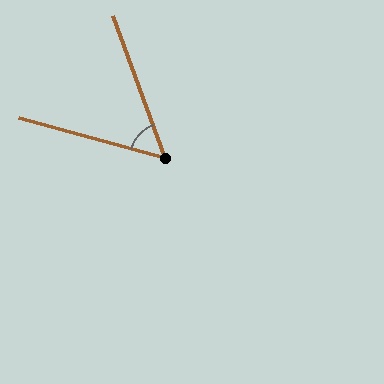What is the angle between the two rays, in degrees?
Approximately 54 degrees.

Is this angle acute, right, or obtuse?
It is acute.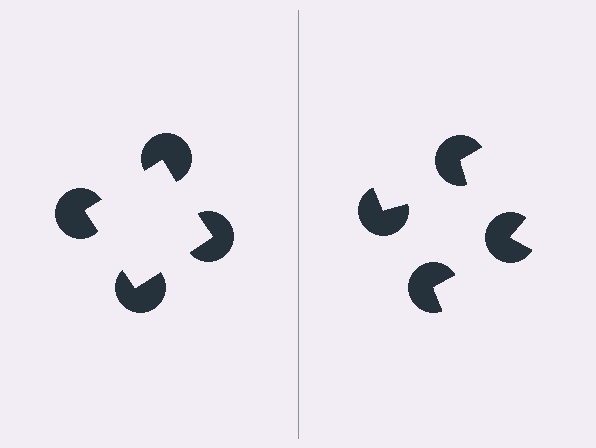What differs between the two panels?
The pac-man discs are positioned identically on both sides; only the wedge orientations differ. On the left they align to a square; on the right they are misaligned.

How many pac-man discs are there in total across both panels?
8 — 4 on each side.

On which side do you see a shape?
An illusory square appears on the left side. On the right side the wedge cuts are rotated, so no coherent shape forms.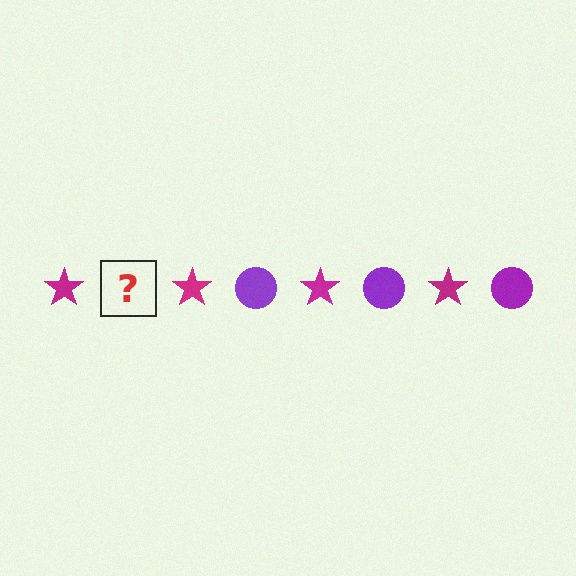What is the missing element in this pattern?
The missing element is a purple circle.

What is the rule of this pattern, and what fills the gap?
The rule is that the pattern alternates between magenta star and purple circle. The gap should be filled with a purple circle.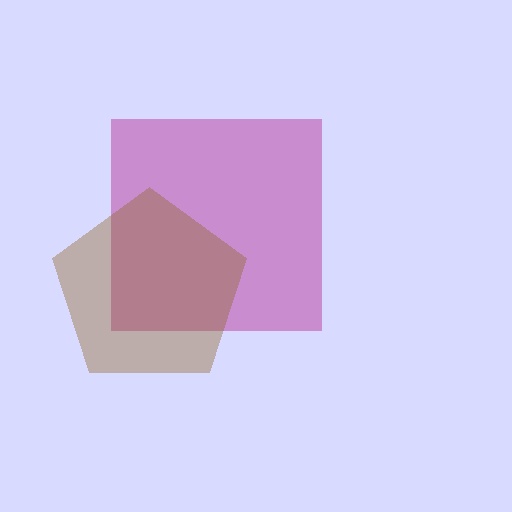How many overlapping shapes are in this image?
There are 2 overlapping shapes in the image.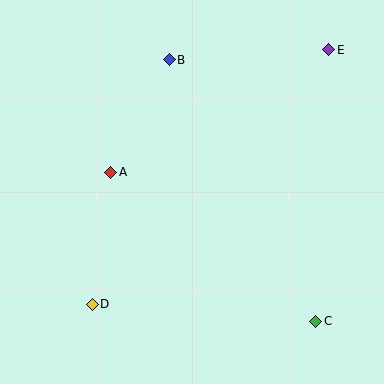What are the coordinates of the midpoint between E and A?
The midpoint between E and A is at (220, 111).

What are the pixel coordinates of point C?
Point C is at (316, 321).